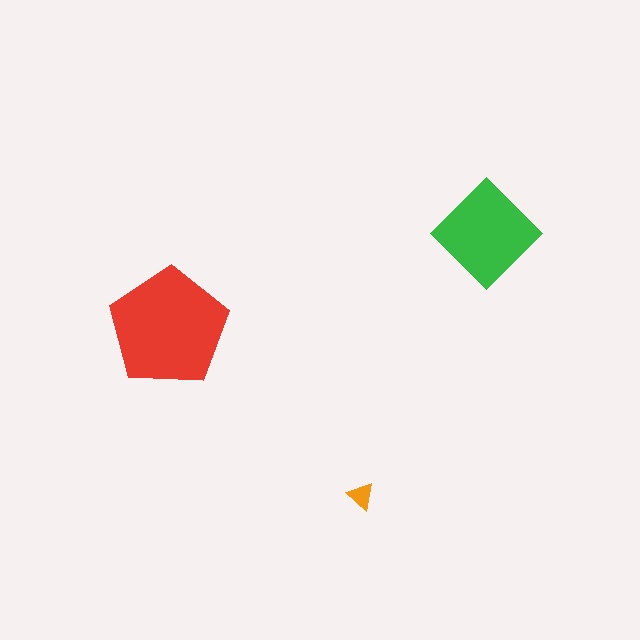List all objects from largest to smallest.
The red pentagon, the green diamond, the orange triangle.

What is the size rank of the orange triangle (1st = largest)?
3rd.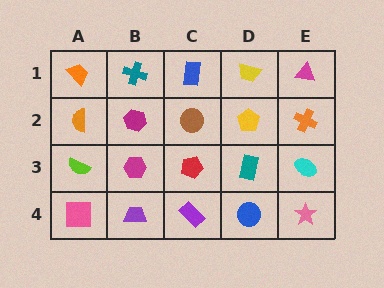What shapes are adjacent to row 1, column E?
An orange cross (row 2, column E), a yellow trapezoid (row 1, column D).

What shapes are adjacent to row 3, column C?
A brown circle (row 2, column C), a purple rectangle (row 4, column C), a magenta hexagon (row 3, column B), a teal rectangle (row 3, column D).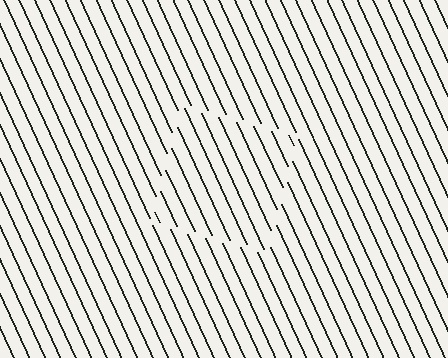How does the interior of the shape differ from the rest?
The interior of the shape contains the same grating, shifted by half a period — the contour is defined by the phase discontinuity where line-ends from the inner and outer gratings abut.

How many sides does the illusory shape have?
4 sides — the line-ends trace a square.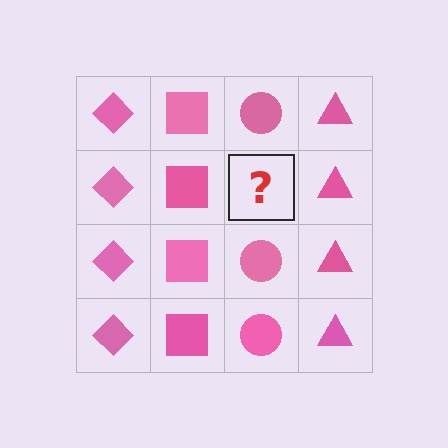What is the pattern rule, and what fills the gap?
The rule is that each column has a consistent shape. The gap should be filled with a pink circle.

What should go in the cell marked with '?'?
The missing cell should contain a pink circle.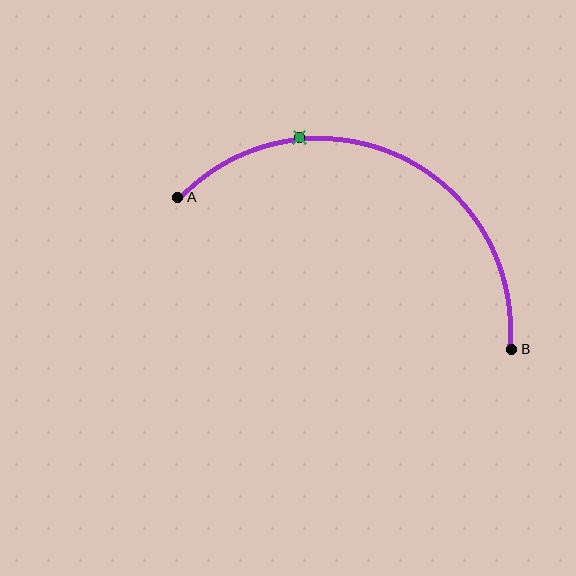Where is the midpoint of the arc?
The arc midpoint is the point on the curve farthest from the straight line joining A and B. It sits above that line.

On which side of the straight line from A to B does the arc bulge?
The arc bulges above the straight line connecting A and B.